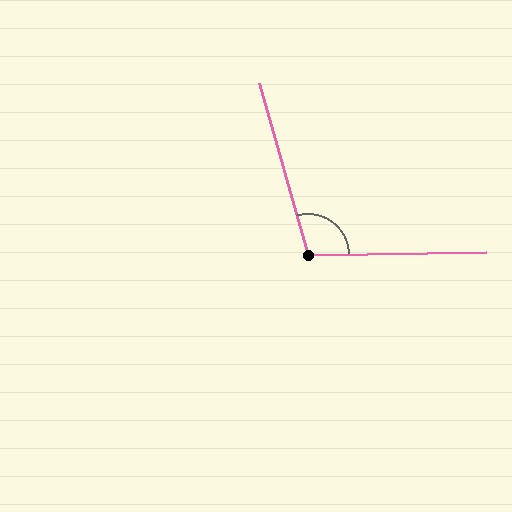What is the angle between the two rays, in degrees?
Approximately 105 degrees.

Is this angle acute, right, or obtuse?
It is obtuse.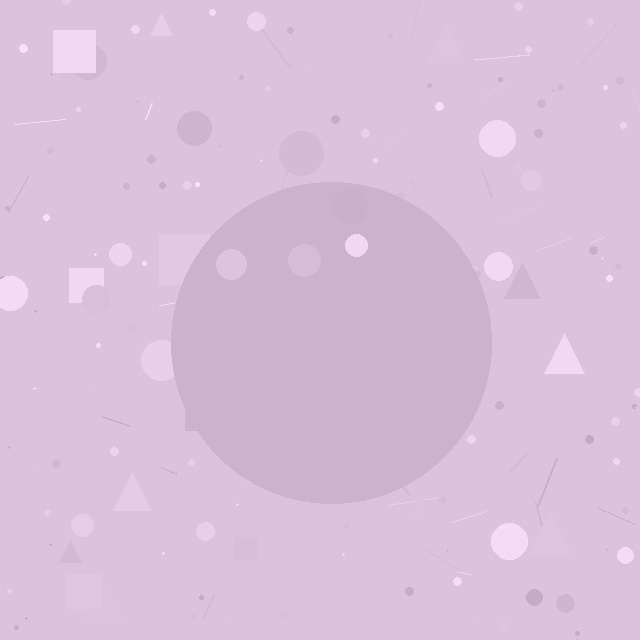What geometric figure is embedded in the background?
A circle is embedded in the background.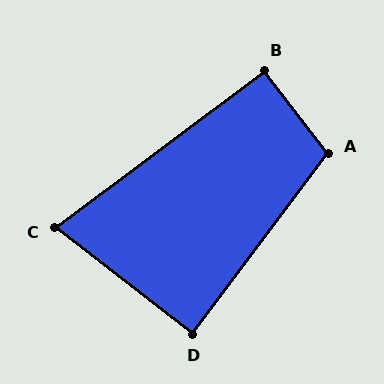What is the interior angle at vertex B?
Approximately 91 degrees (approximately right).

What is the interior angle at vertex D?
Approximately 89 degrees (approximately right).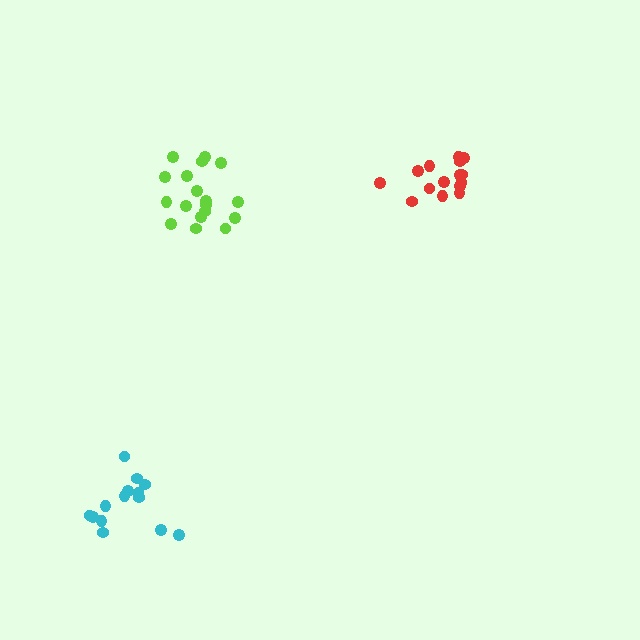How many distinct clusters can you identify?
There are 3 distinct clusters.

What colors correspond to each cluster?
The clusters are colored: red, cyan, lime.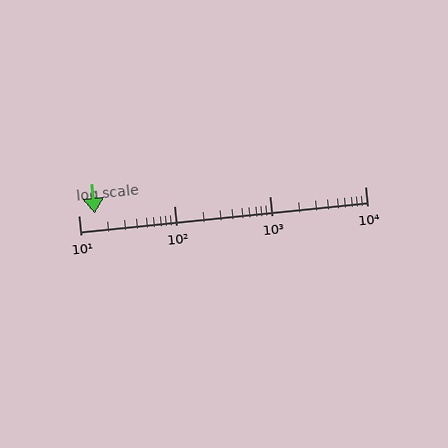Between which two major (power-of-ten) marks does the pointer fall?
The pointer is between 10 and 100.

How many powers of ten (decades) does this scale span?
The scale spans 3 decades, from 10 to 10000.